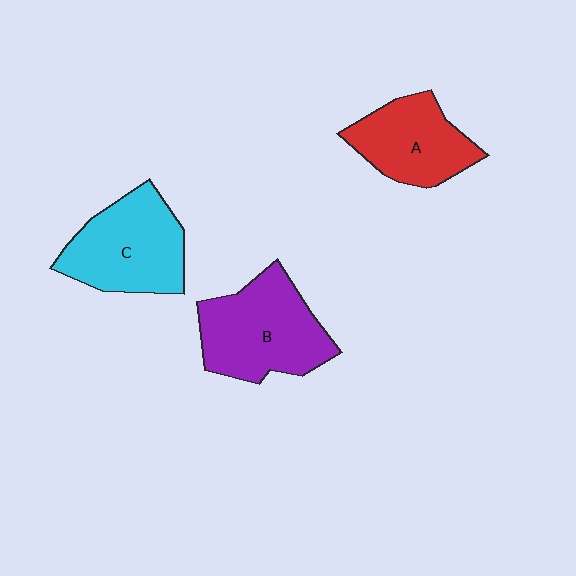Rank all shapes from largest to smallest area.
From largest to smallest: B (purple), C (cyan), A (red).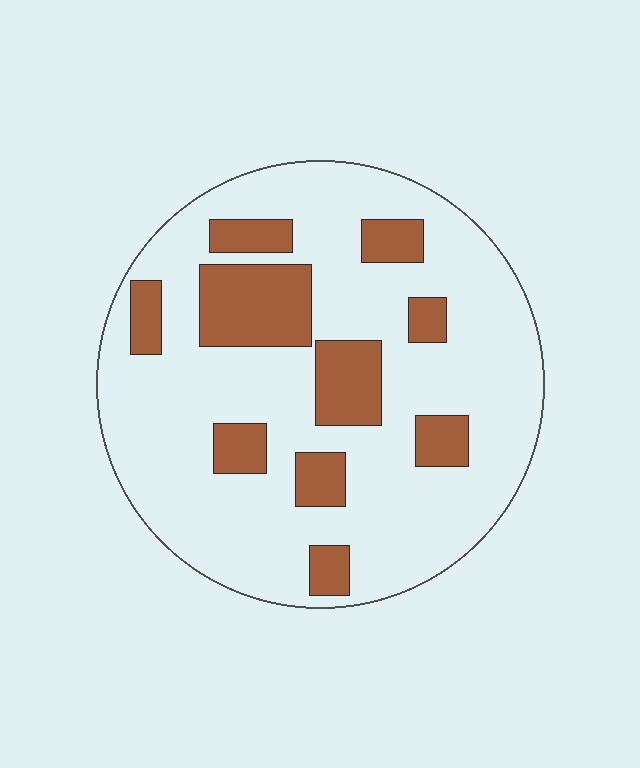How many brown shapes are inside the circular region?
10.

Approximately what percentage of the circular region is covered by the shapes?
Approximately 20%.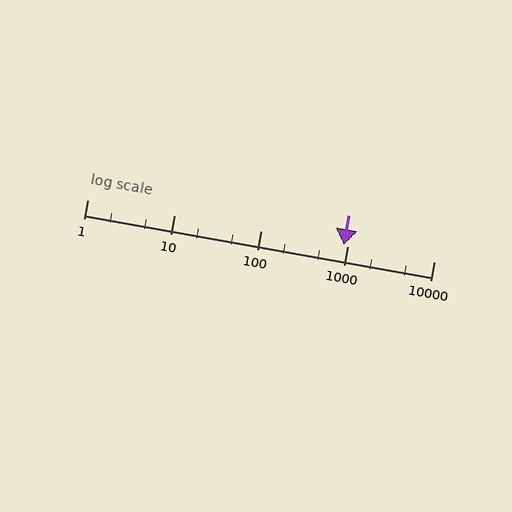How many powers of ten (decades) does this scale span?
The scale spans 4 decades, from 1 to 10000.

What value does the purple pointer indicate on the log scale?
The pointer indicates approximately 910.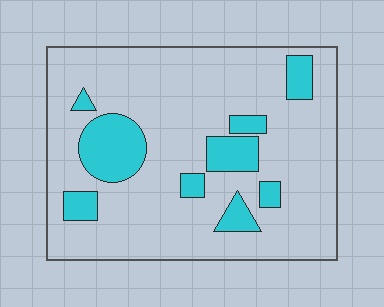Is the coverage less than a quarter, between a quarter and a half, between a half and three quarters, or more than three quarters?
Less than a quarter.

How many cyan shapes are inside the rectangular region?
9.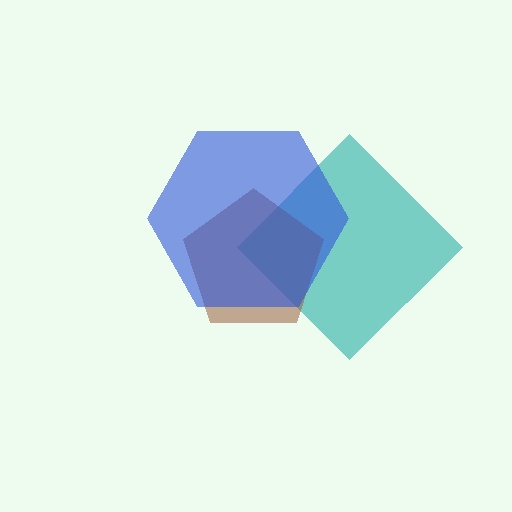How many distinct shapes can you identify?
There are 3 distinct shapes: a teal diamond, a brown pentagon, a blue hexagon.